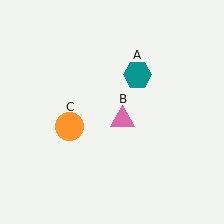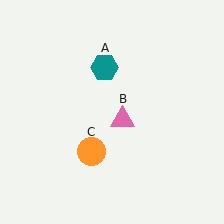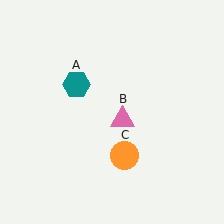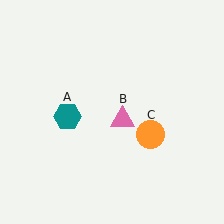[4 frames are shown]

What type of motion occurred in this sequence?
The teal hexagon (object A), orange circle (object C) rotated counterclockwise around the center of the scene.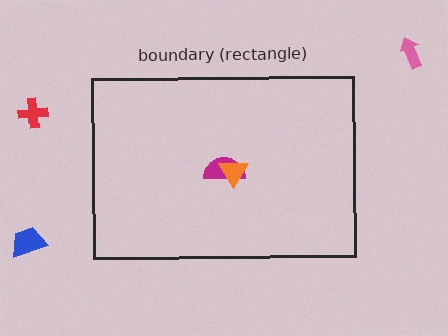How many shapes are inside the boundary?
2 inside, 3 outside.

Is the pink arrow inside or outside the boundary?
Outside.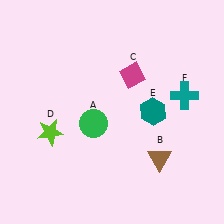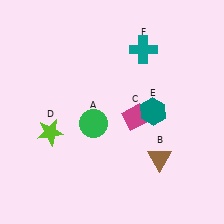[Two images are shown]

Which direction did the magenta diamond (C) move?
The magenta diamond (C) moved down.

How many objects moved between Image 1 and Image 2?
2 objects moved between the two images.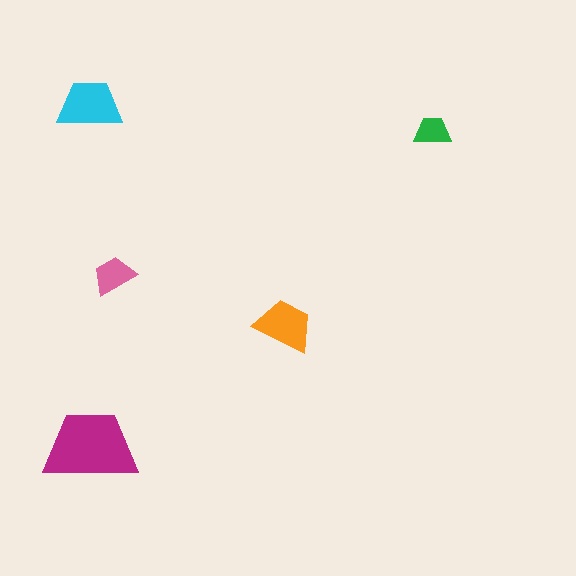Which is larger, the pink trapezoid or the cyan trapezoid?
The cyan one.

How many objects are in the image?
There are 5 objects in the image.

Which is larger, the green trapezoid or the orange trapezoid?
The orange one.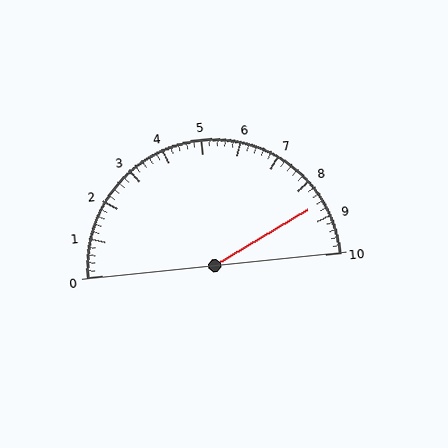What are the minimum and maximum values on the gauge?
The gauge ranges from 0 to 10.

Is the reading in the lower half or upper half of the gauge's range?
The reading is in the upper half of the range (0 to 10).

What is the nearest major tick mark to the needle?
The nearest major tick mark is 9.